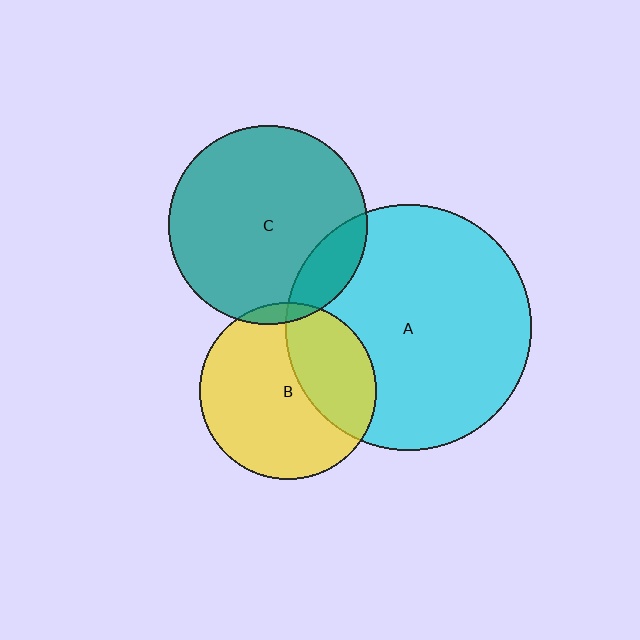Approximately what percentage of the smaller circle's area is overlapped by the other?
Approximately 5%.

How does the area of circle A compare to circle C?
Approximately 1.5 times.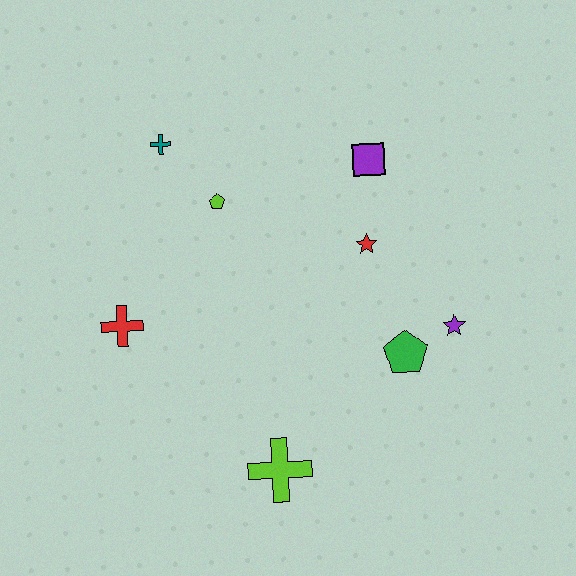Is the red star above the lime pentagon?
No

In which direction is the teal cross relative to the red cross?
The teal cross is above the red cross.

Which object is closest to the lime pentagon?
The teal cross is closest to the lime pentagon.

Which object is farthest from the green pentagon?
The teal cross is farthest from the green pentagon.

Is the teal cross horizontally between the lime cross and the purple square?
No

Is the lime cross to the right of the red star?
No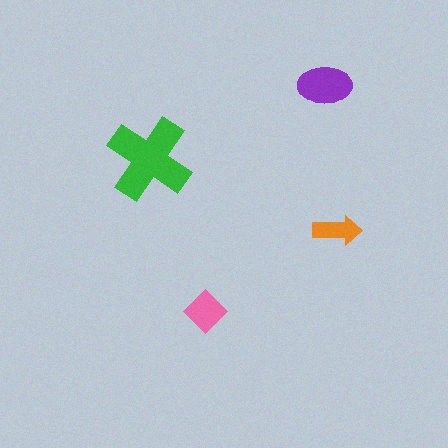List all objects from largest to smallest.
The green cross, the purple ellipse, the pink diamond, the orange arrow.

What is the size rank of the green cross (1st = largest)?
1st.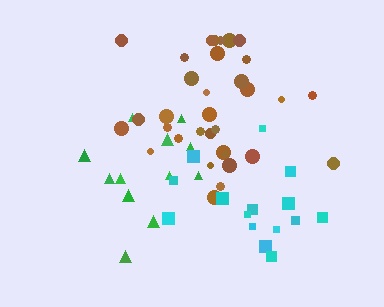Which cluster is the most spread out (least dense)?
Cyan.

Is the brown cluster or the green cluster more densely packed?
Brown.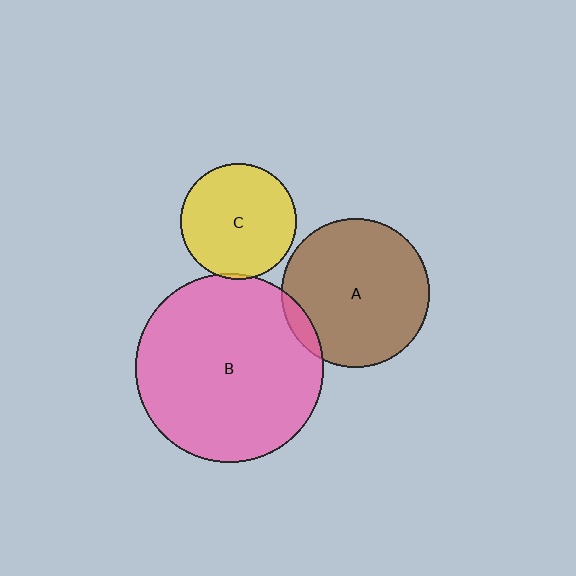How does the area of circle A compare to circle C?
Approximately 1.6 times.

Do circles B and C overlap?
Yes.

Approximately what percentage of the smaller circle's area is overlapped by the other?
Approximately 5%.